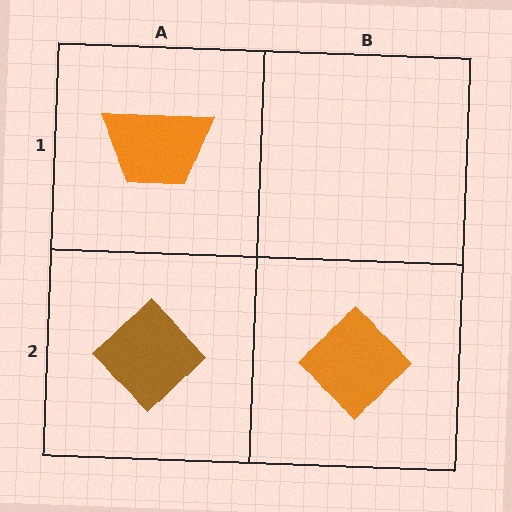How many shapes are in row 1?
1 shape.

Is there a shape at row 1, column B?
No, that cell is empty.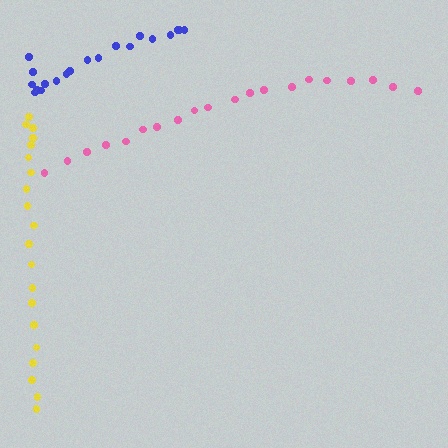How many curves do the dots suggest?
There are 3 distinct paths.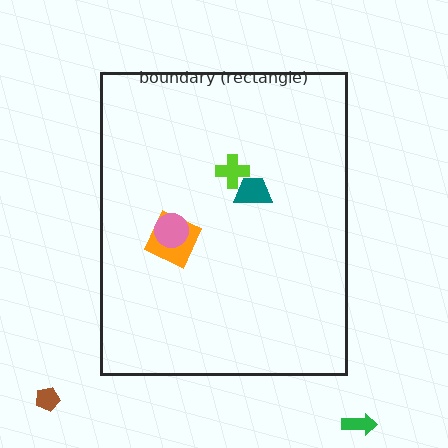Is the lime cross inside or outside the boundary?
Inside.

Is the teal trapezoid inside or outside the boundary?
Inside.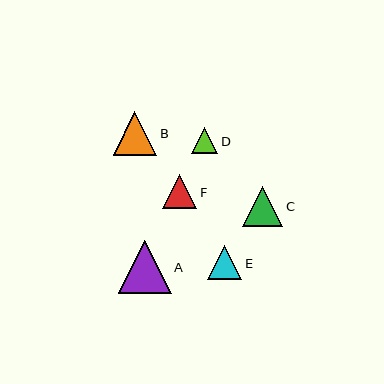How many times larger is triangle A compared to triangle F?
Triangle A is approximately 1.5 times the size of triangle F.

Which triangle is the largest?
Triangle A is the largest with a size of approximately 53 pixels.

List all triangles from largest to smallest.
From largest to smallest: A, B, C, F, E, D.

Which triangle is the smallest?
Triangle D is the smallest with a size of approximately 26 pixels.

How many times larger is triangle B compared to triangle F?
Triangle B is approximately 1.3 times the size of triangle F.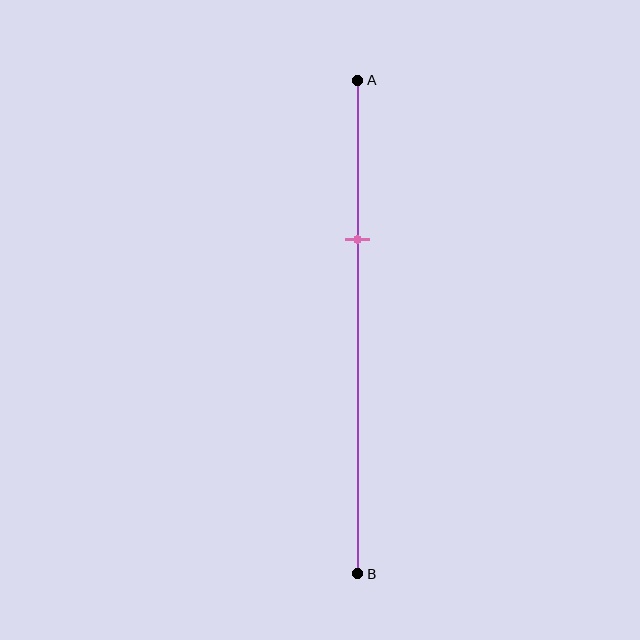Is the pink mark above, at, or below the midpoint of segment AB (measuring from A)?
The pink mark is above the midpoint of segment AB.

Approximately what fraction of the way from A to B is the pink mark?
The pink mark is approximately 30% of the way from A to B.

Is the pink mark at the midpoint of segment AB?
No, the mark is at about 30% from A, not at the 50% midpoint.